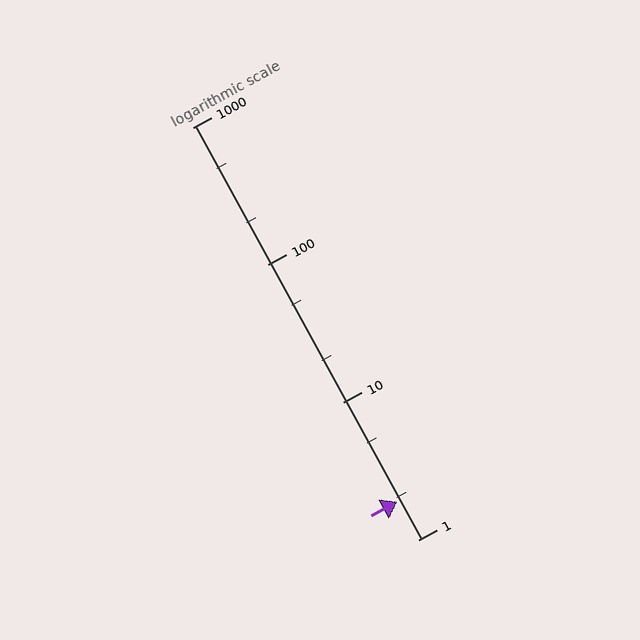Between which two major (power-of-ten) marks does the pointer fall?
The pointer is between 1 and 10.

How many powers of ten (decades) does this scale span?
The scale spans 3 decades, from 1 to 1000.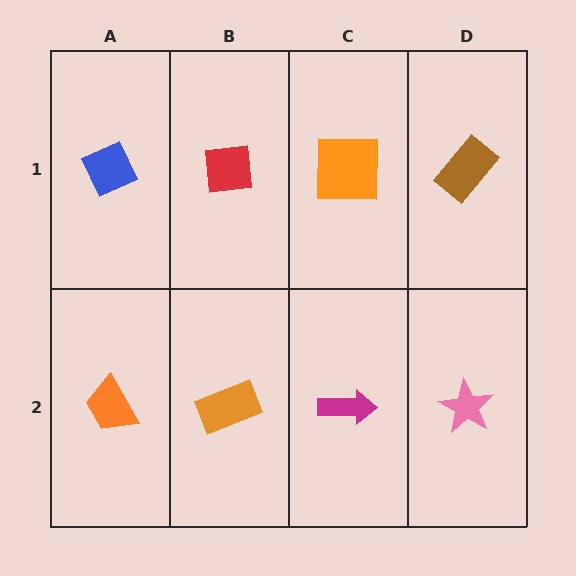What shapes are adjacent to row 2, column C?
An orange square (row 1, column C), an orange rectangle (row 2, column B), a pink star (row 2, column D).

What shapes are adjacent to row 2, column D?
A brown rectangle (row 1, column D), a magenta arrow (row 2, column C).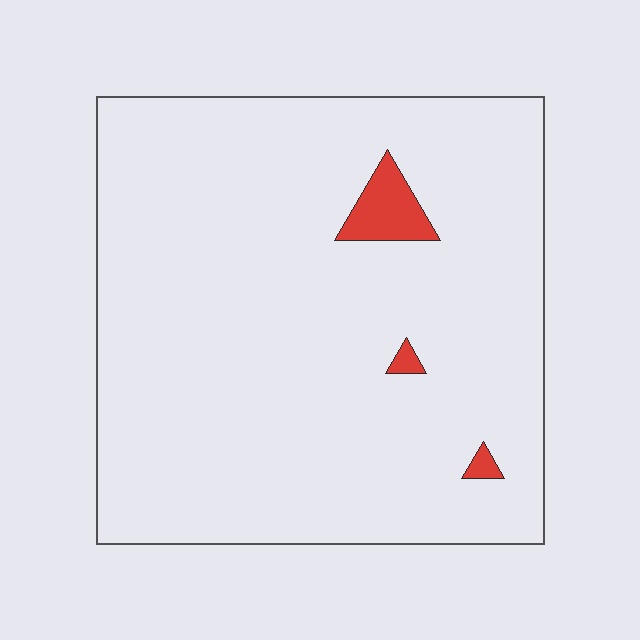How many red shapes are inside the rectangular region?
3.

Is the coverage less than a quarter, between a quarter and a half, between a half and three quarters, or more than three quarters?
Less than a quarter.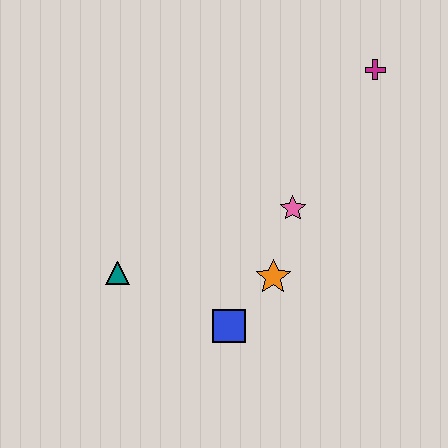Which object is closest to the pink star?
The orange star is closest to the pink star.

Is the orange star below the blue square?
No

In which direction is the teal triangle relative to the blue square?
The teal triangle is to the left of the blue square.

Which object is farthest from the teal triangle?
The magenta cross is farthest from the teal triangle.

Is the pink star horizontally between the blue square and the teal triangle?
No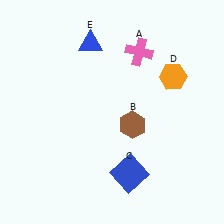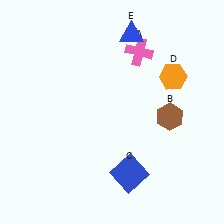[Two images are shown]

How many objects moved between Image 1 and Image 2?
2 objects moved between the two images.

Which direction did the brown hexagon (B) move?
The brown hexagon (B) moved right.